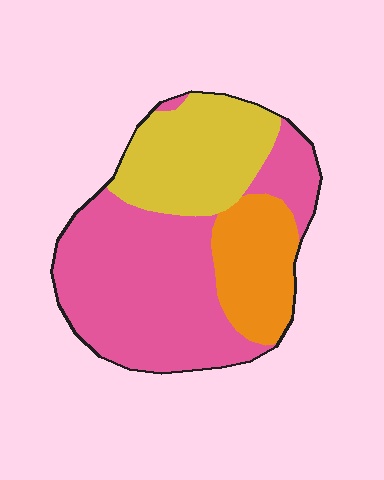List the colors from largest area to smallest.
From largest to smallest: pink, yellow, orange.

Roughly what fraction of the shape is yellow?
Yellow takes up about one quarter (1/4) of the shape.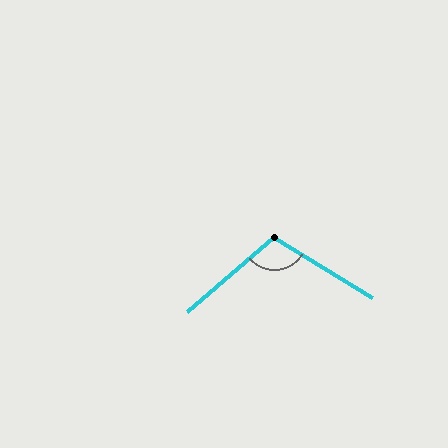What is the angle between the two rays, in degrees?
Approximately 108 degrees.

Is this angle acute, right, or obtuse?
It is obtuse.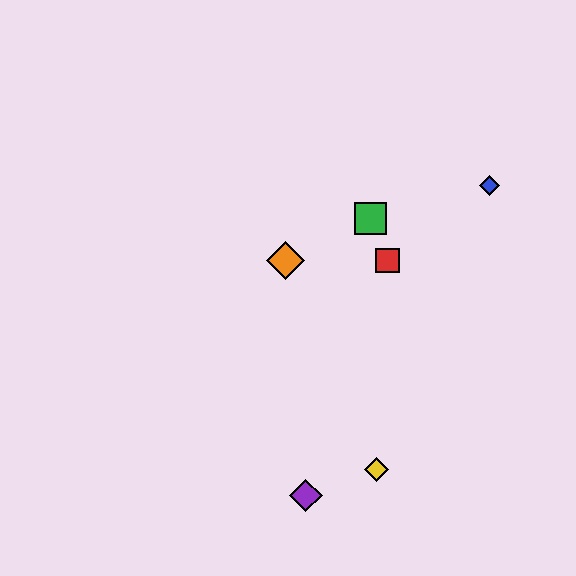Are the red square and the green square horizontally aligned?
No, the red square is at y≈260 and the green square is at y≈218.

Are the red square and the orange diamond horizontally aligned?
Yes, both are at y≈260.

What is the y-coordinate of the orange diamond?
The orange diamond is at y≈260.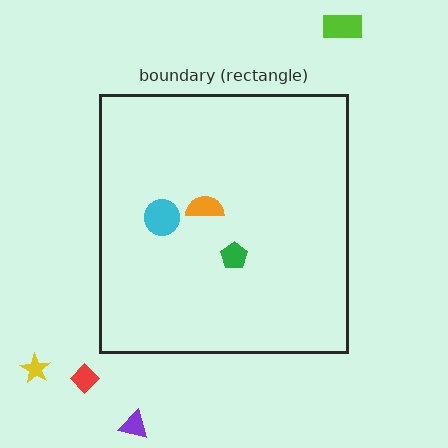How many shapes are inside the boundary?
3 inside, 4 outside.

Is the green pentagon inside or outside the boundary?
Inside.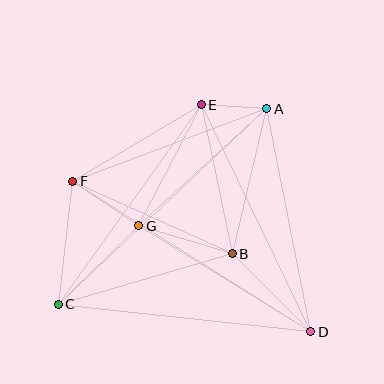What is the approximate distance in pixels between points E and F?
The distance between E and F is approximately 150 pixels.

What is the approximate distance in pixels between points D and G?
The distance between D and G is approximately 202 pixels.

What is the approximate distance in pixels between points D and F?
The distance between D and F is approximately 282 pixels.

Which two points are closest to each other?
Points A and E are closest to each other.